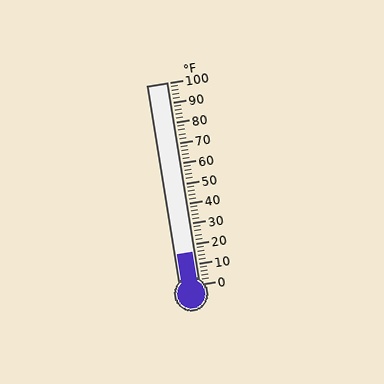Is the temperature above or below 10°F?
The temperature is above 10°F.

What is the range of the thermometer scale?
The thermometer scale ranges from 0°F to 100°F.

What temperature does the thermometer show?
The thermometer shows approximately 16°F.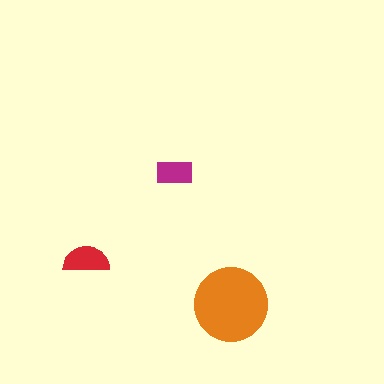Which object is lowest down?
The orange circle is bottommost.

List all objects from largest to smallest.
The orange circle, the red semicircle, the magenta rectangle.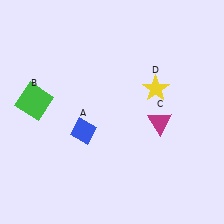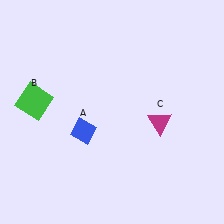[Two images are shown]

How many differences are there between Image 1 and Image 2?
There is 1 difference between the two images.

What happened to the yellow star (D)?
The yellow star (D) was removed in Image 2. It was in the top-right area of Image 1.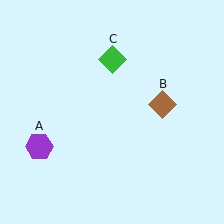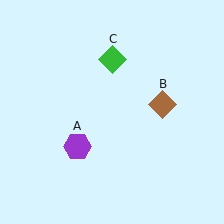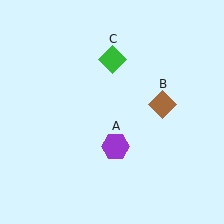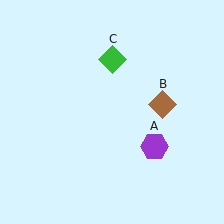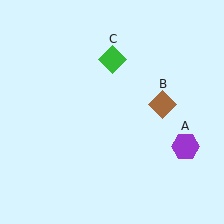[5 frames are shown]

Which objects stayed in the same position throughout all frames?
Brown diamond (object B) and green diamond (object C) remained stationary.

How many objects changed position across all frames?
1 object changed position: purple hexagon (object A).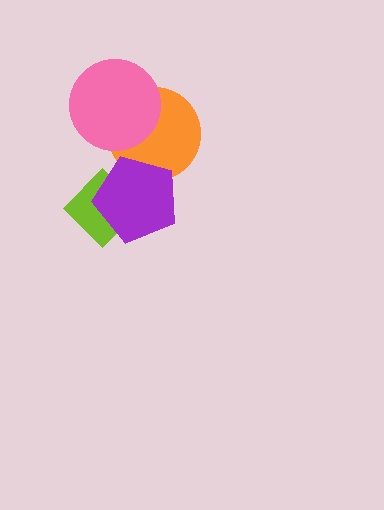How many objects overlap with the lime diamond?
1 object overlaps with the lime diamond.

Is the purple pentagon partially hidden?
No, no other shape covers it.